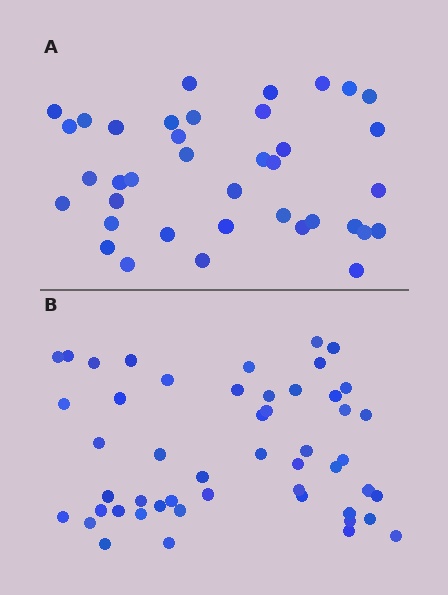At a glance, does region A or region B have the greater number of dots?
Region B (the bottom region) has more dots.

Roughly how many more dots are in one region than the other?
Region B has roughly 12 or so more dots than region A.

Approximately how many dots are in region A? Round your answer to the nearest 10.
About 40 dots. (The exact count is 38, which rounds to 40.)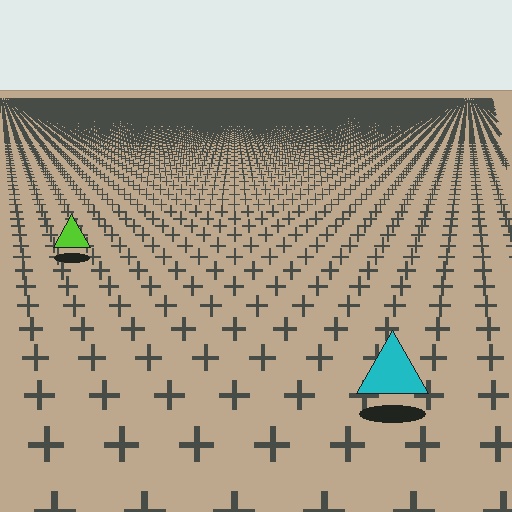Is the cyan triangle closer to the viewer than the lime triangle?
Yes. The cyan triangle is closer — you can tell from the texture gradient: the ground texture is coarser near it.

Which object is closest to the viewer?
The cyan triangle is closest. The texture marks near it are larger and more spread out.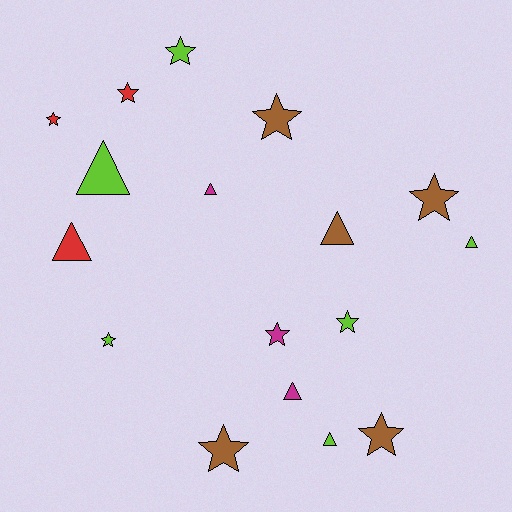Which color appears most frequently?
Lime, with 6 objects.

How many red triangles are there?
There is 1 red triangle.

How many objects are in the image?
There are 17 objects.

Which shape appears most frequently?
Star, with 10 objects.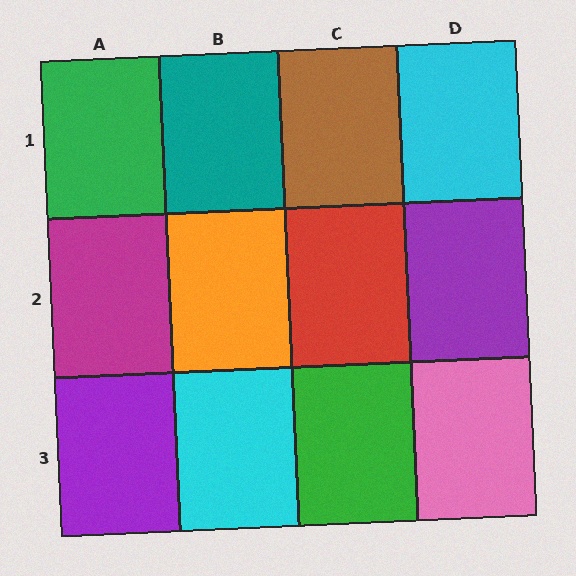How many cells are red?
1 cell is red.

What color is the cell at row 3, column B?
Cyan.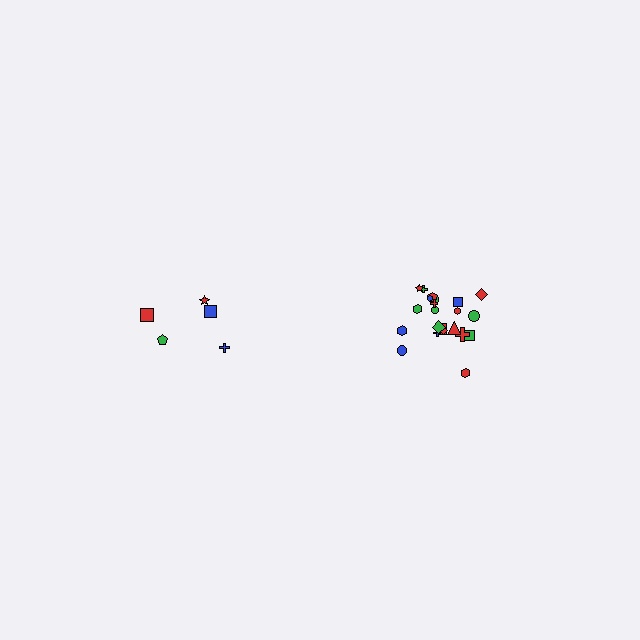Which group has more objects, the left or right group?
The right group.